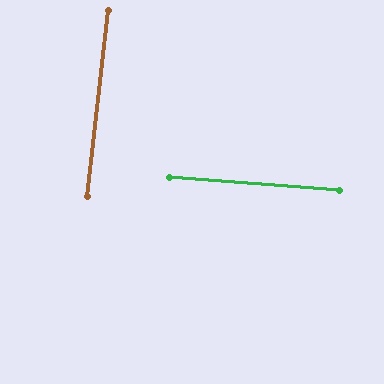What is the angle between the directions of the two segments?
Approximately 88 degrees.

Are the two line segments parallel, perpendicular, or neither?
Perpendicular — they meet at approximately 88°.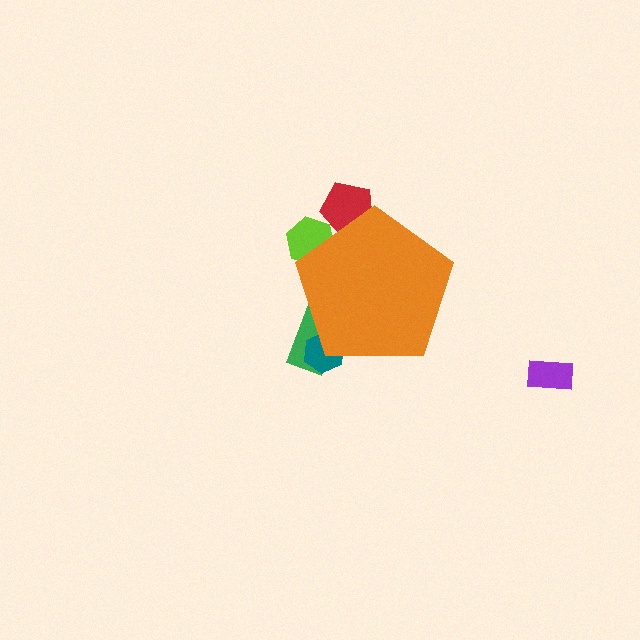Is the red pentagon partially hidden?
Yes, the red pentagon is partially hidden behind the orange pentagon.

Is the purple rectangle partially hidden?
No, the purple rectangle is fully visible.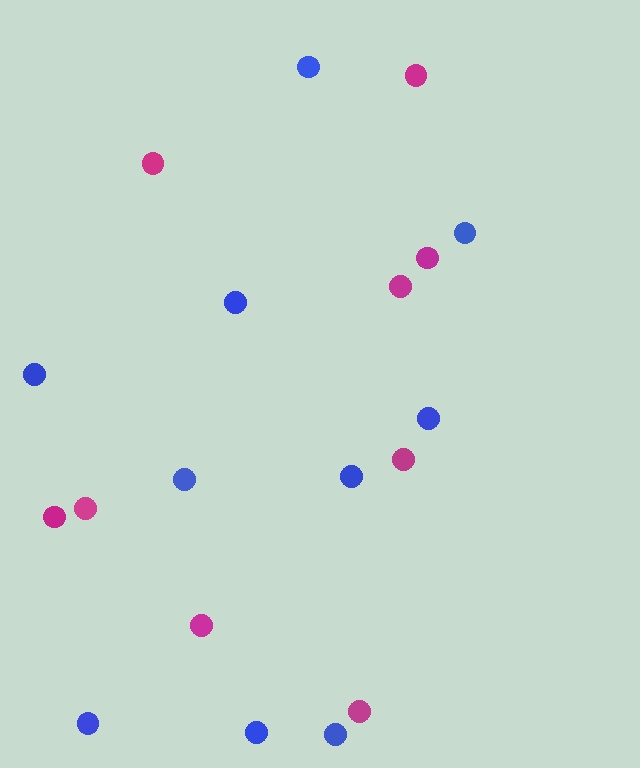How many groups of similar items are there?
There are 2 groups: one group of blue circles (10) and one group of magenta circles (9).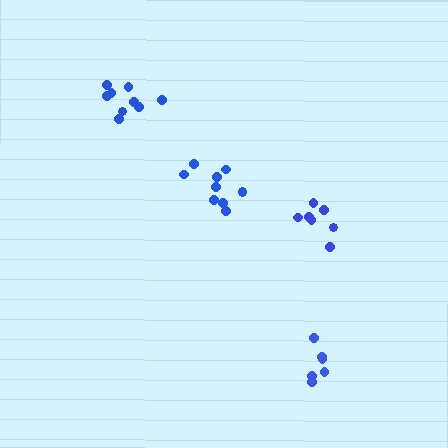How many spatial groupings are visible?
There are 4 spatial groupings.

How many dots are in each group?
Group 1: 7 dots, Group 2: 9 dots, Group 3: 11 dots, Group 4: 6 dots (33 total).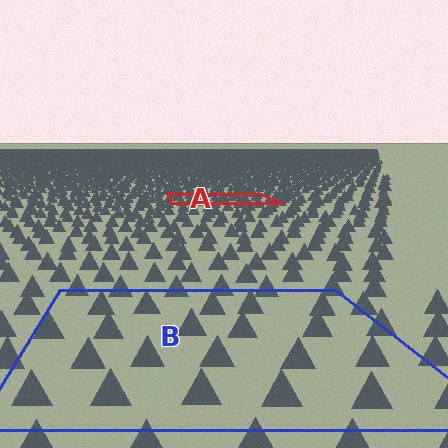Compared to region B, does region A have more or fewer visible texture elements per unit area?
Region A has more texture elements per unit area — they are packed more densely because it is farther away.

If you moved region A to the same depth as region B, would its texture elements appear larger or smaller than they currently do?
They would appear larger. At a closer depth, the same texture elements are projected at a bigger on-screen size.